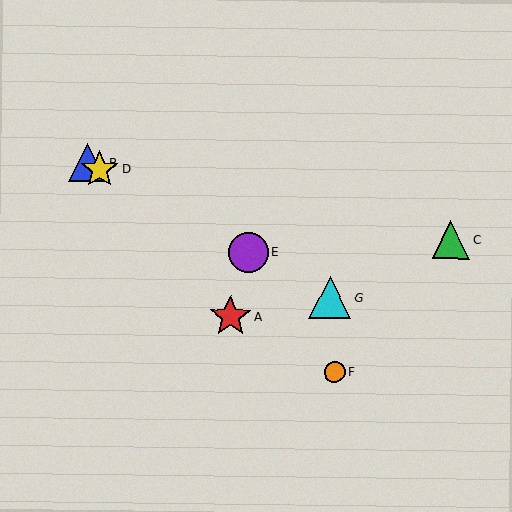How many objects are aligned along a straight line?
4 objects (B, D, E, G) are aligned along a straight line.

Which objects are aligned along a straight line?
Objects B, D, E, G are aligned along a straight line.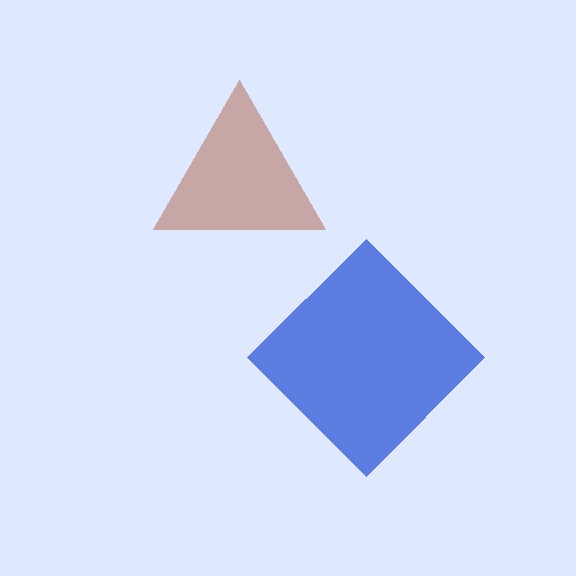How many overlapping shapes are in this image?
There are 2 overlapping shapes in the image.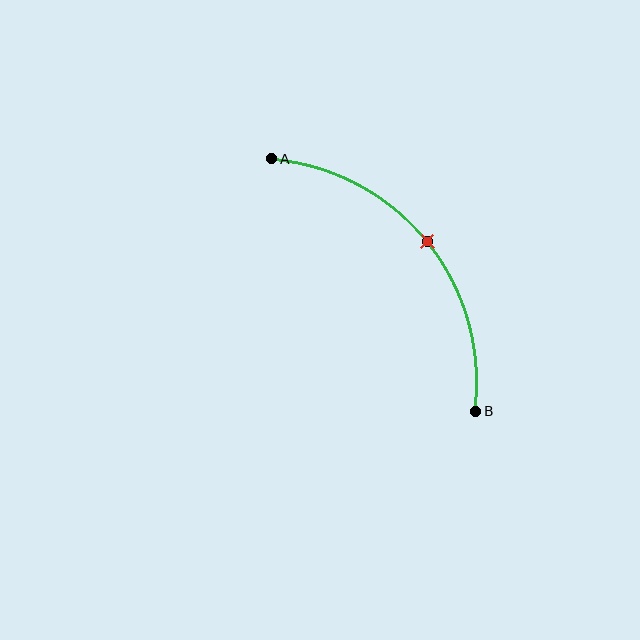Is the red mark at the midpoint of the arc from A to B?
Yes. The red mark lies on the arc at equal arc-length from both A and B — it is the arc midpoint.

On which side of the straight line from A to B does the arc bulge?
The arc bulges above and to the right of the straight line connecting A and B.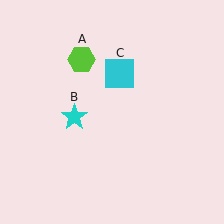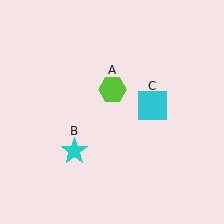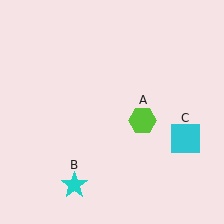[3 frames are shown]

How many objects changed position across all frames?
3 objects changed position: lime hexagon (object A), cyan star (object B), cyan square (object C).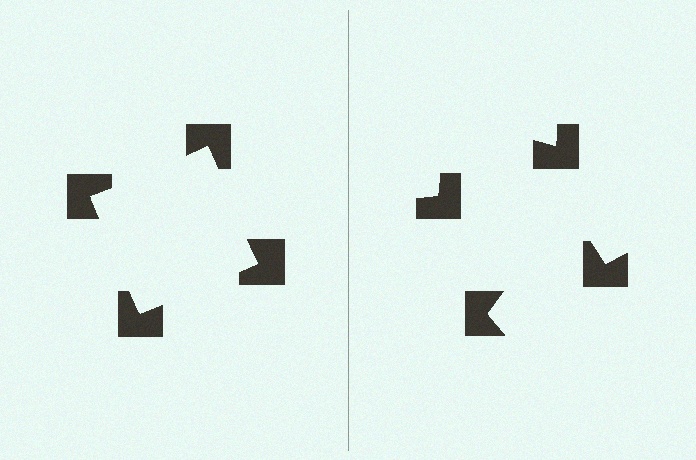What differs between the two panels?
The notched squares are positioned identically on both sides; only the wedge orientations differ. On the left they align to a square; on the right they are misaligned.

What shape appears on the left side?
An illusory square.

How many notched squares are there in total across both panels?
8 — 4 on each side.